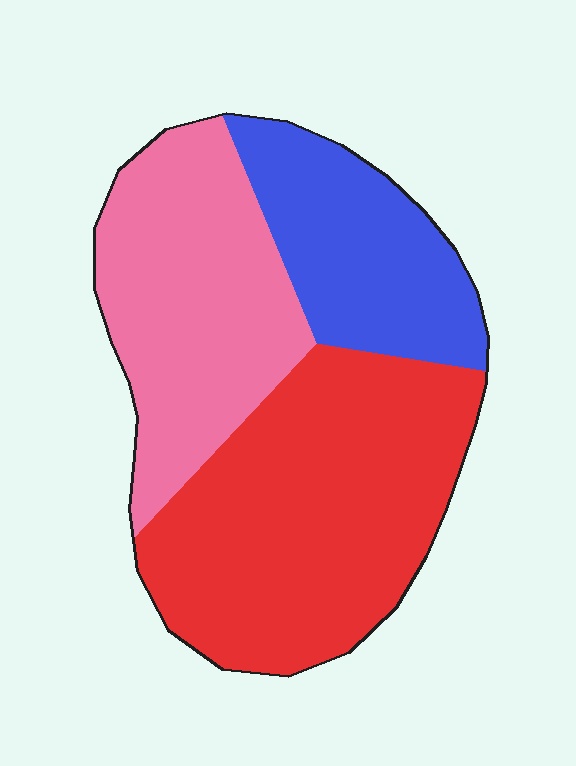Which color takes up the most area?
Red, at roughly 45%.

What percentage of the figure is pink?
Pink takes up between a sixth and a third of the figure.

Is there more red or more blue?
Red.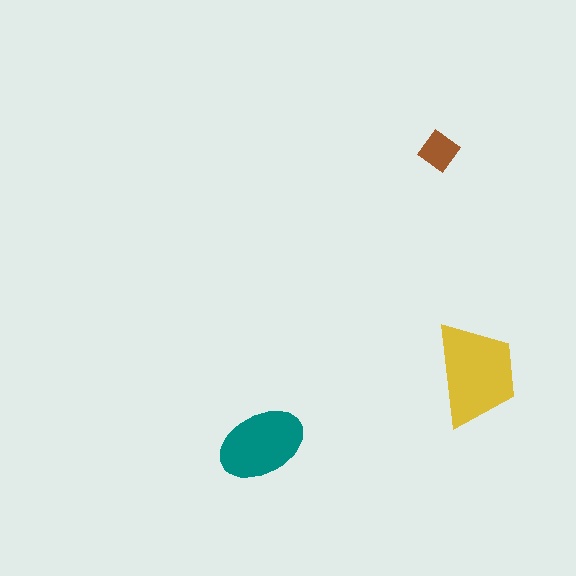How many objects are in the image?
There are 3 objects in the image.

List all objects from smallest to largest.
The brown diamond, the teal ellipse, the yellow trapezoid.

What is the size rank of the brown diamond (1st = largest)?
3rd.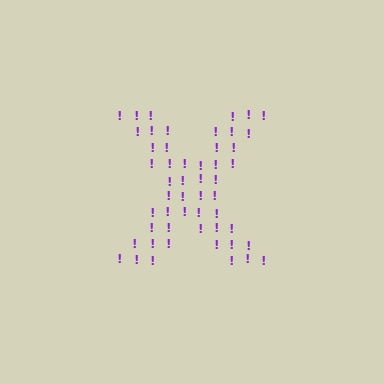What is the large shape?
The large shape is the letter X.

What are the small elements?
The small elements are exclamation marks.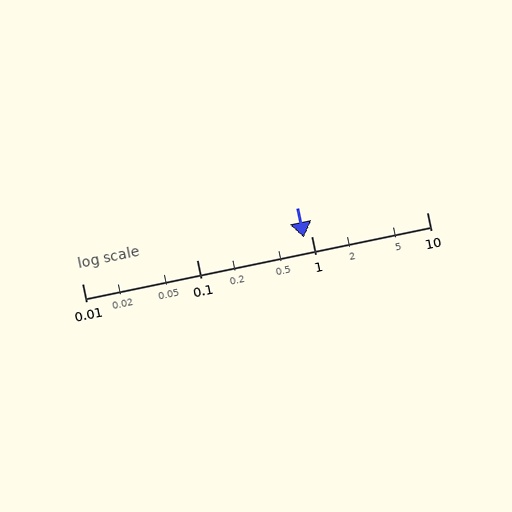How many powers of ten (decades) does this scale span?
The scale spans 3 decades, from 0.01 to 10.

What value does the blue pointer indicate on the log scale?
The pointer indicates approximately 0.86.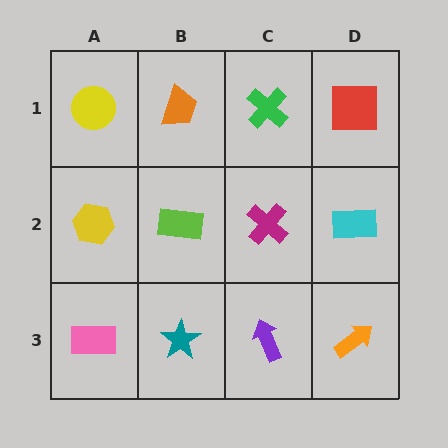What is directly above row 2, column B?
An orange trapezoid.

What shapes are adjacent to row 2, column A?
A yellow circle (row 1, column A), a pink rectangle (row 3, column A), a lime rectangle (row 2, column B).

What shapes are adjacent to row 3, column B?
A lime rectangle (row 2, column B), a pink rectangle (row 3, column A), a purple arrow (row 3, column C).